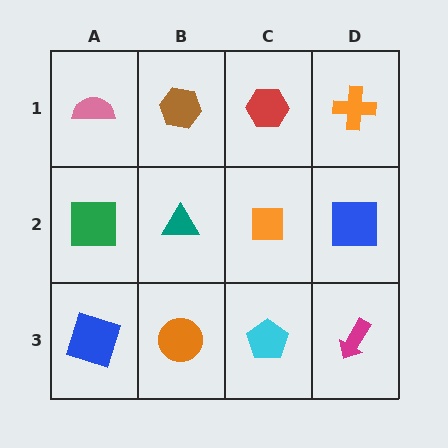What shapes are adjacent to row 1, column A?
A green square (row 2, column A), a brown hexagon (row 1, column B).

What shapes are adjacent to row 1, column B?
A teal triangle (row 2, column B), a pink semicircle (row 1, column A), a red hexagon (row 1, column C).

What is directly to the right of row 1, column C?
An orange cross.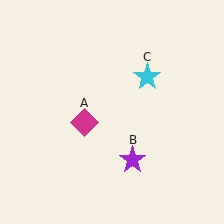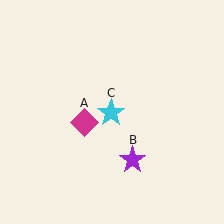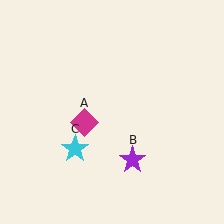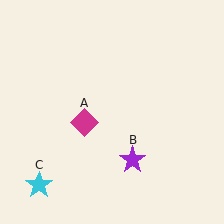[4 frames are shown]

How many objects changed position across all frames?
1 object changed position: cyan star (object C).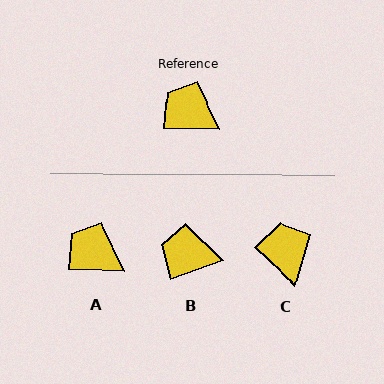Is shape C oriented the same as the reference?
No, it is off by about 41 degrees.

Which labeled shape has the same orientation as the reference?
A.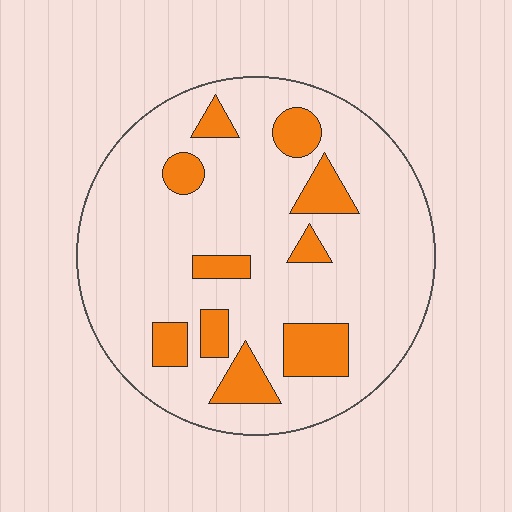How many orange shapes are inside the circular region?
10.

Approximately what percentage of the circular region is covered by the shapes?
Approximately 20%.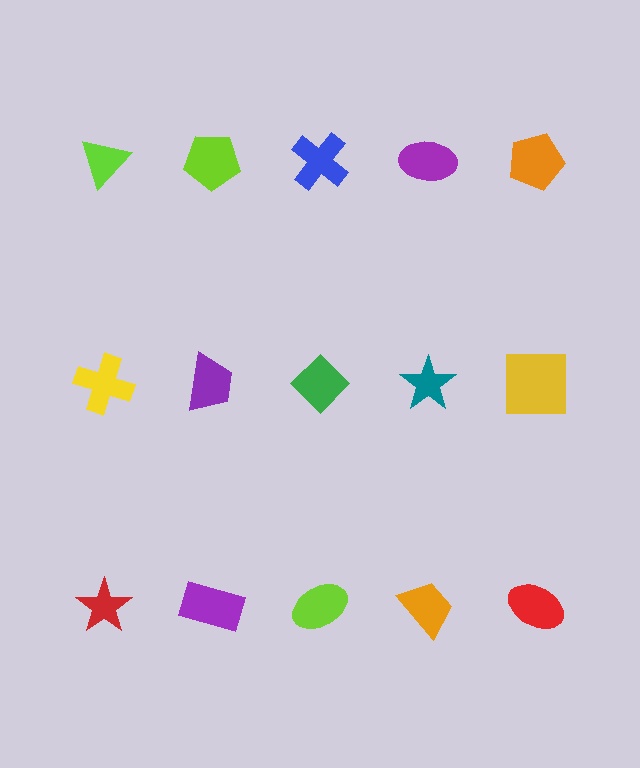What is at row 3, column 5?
A red ellipse.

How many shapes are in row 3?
5 shapes.